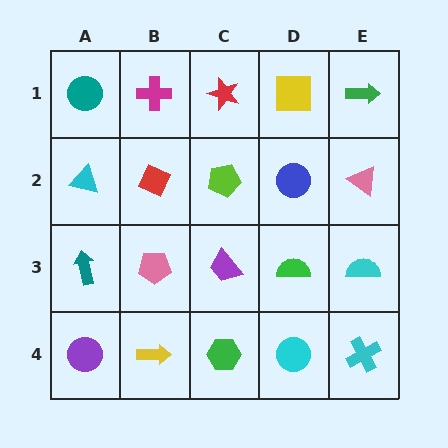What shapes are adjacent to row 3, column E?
A pink triangle (row 2, column E), a cyan cross (row 4, column E), a green semicircle (row 3, column D).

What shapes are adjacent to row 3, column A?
A cyan triangle (row 2, column A), a purple circle (row 4, column A), a pink pentagon (row 3, column B).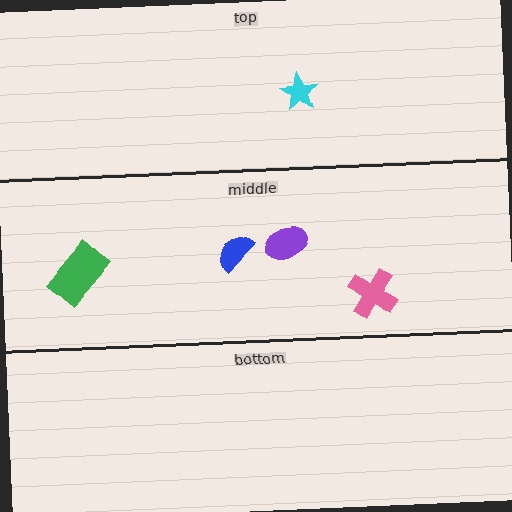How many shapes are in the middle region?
4.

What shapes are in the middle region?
The pink cross, the blue semicircle, the purple ellipse, the green rectangle.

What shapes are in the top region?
The cyan star.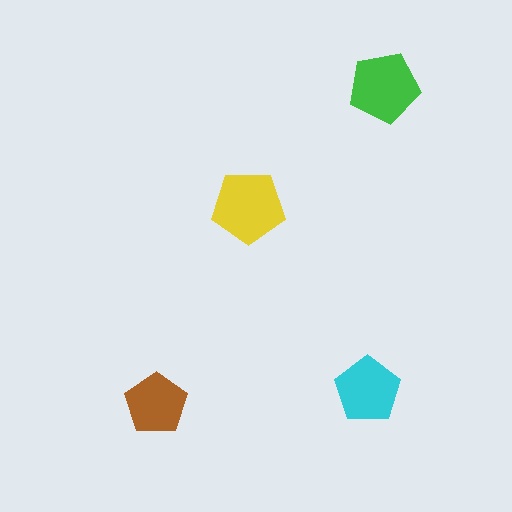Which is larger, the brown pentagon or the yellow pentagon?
The yellow one.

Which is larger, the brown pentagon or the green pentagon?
The green one.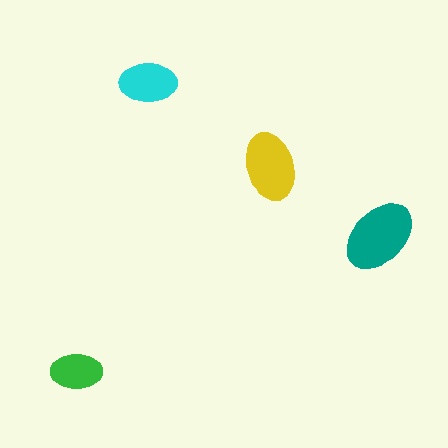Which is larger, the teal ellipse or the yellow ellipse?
The teal one.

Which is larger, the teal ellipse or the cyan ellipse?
The teal one.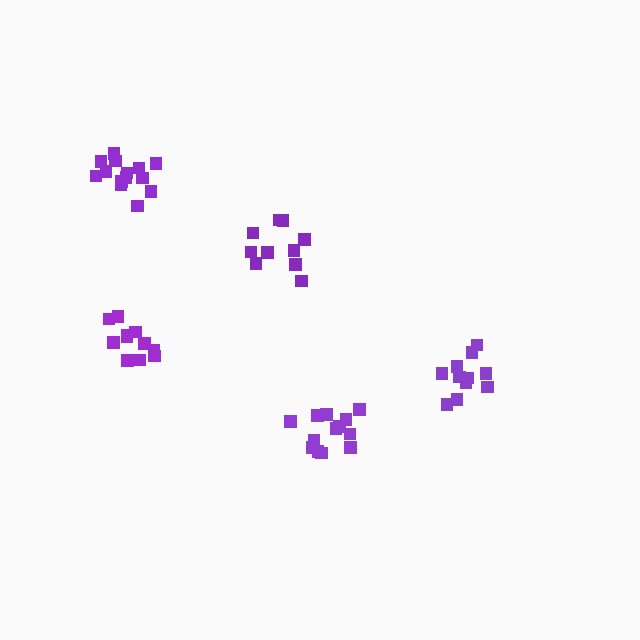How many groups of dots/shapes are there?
There are 5 groups.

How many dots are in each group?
Group 1: 13 dots, Group 2: 11 dots, Group 3: 10 dots, Group 4: 11 dots, Group 5: 14 dots (59 total).